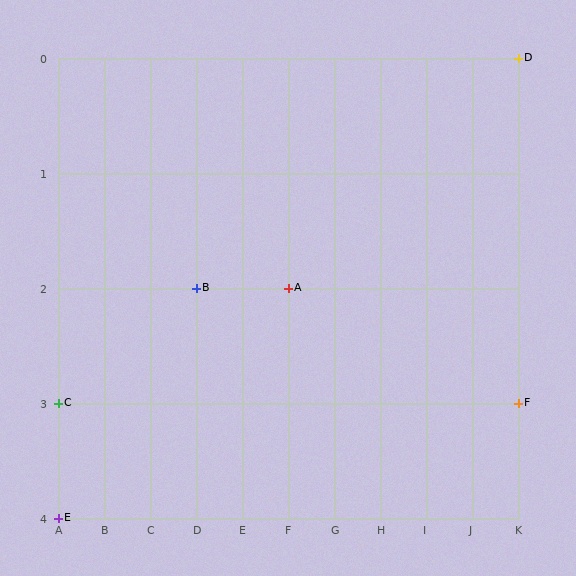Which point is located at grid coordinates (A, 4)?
Point E is at (A, 4).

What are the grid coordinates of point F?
Point F is at grid coordinates (K, 3).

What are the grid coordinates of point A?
Point A is at grid coordinates (F, 2).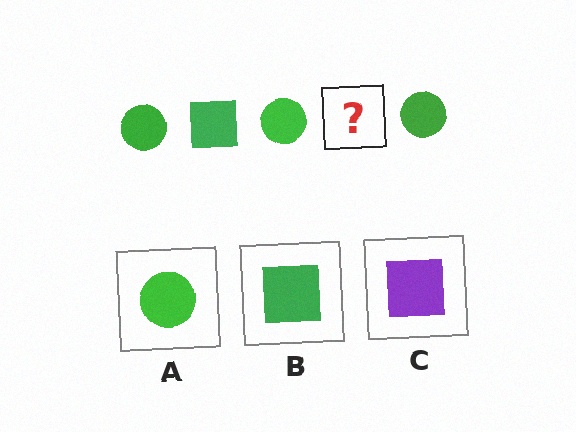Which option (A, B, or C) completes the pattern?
B.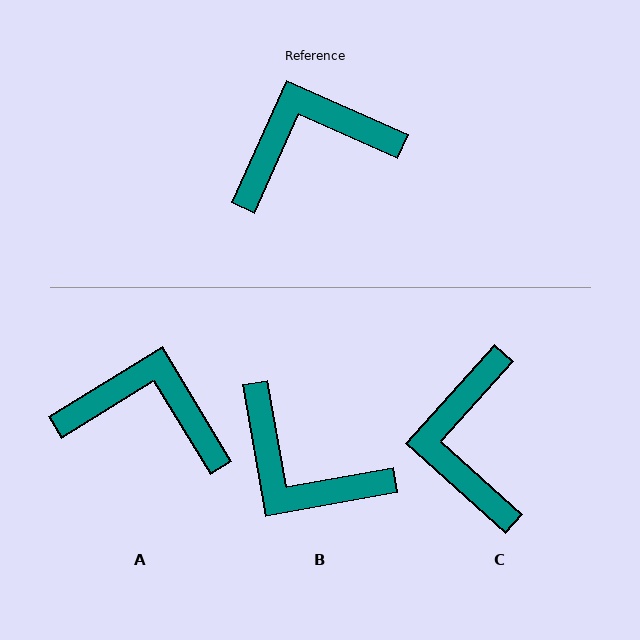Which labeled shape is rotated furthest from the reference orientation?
B, about 124 degrees away.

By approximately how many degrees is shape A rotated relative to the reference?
Approximately 35 degrees clockwise.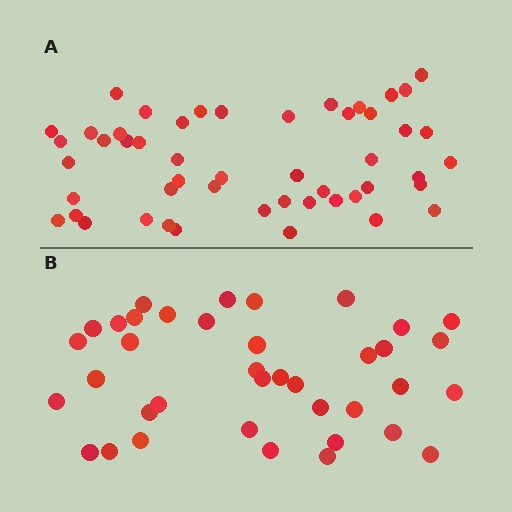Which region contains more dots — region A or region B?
Region A (the top region) has more dots.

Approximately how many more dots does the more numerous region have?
Region A has roughly 12 or so more dots than region B.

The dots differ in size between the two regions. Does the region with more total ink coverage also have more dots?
No. Region B has more total ink coverage because its dots are larger, but region A actually contains more individual dots. Total area can be misleading — the number of items is what matters here.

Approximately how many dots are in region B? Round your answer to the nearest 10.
About 40 dots. (The exact count is 38, which rounds to 40.)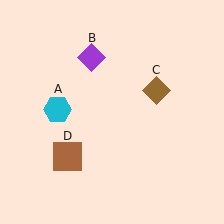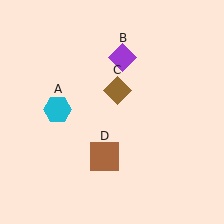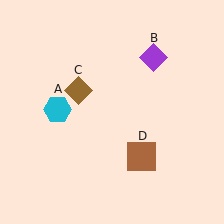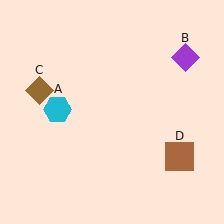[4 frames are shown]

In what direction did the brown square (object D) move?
The brown square (object D) moved right.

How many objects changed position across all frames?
3 objects changed position: purple diamond (object B), brown diamond (object C), brown square (object D).